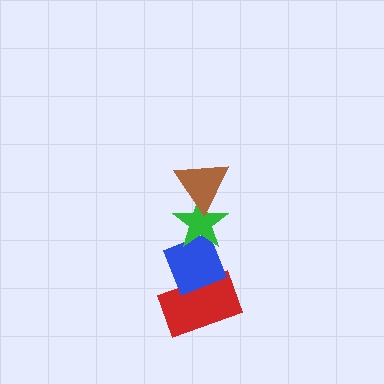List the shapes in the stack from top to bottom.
From top to bottom: the brown triangle, the green star, the blue diamond, the red rectangle.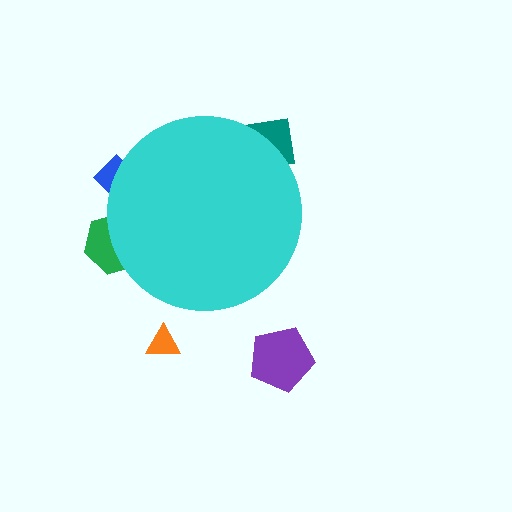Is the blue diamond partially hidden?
Yes, the blue diamond is partially hidden behind the cyan circle.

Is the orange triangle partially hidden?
No, the orange triangle is fully visible.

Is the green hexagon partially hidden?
Yes, the green hexagon is partially hidden behind the cyan circle.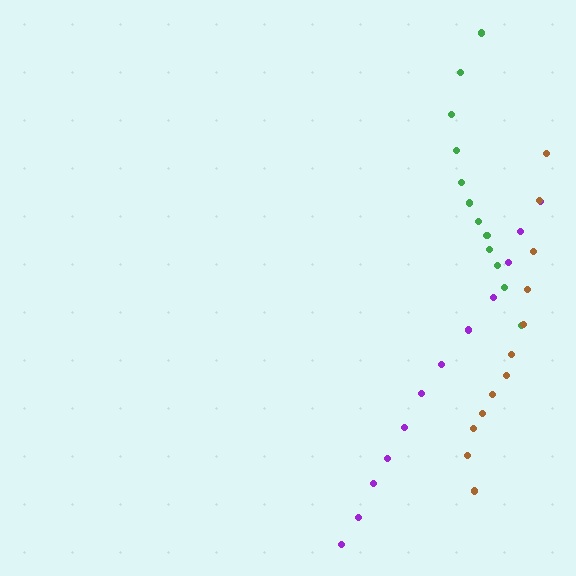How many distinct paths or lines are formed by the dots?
There are 3 distinct paths.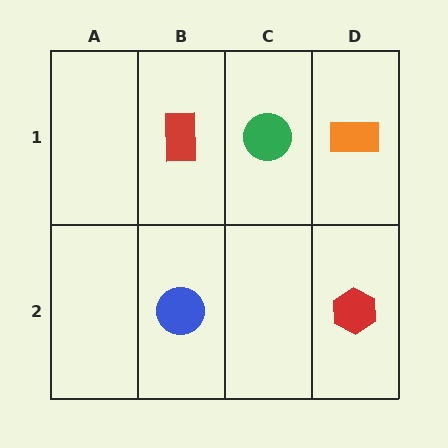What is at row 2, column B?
A blue circle.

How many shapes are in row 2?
2 shapes.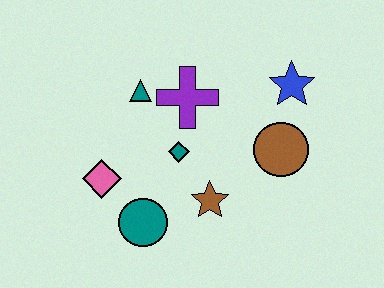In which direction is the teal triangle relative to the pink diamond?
The teal triangle is above the pink diamond.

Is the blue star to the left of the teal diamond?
No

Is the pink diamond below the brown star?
No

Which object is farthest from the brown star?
The blue star is farthest from the brown star.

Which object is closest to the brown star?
The teal diamond is closest to the brown star.